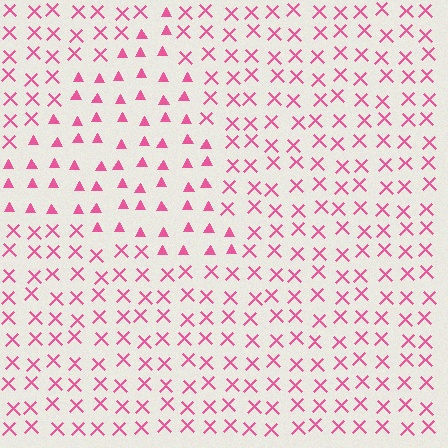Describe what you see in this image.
The image is filled with small pink elements arranged in a uniform grid. A triangle-shaped region contains triangles, while the surrounding area contains X marks. The boundary is defined purely by the change in element shape.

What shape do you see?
I see a triangle.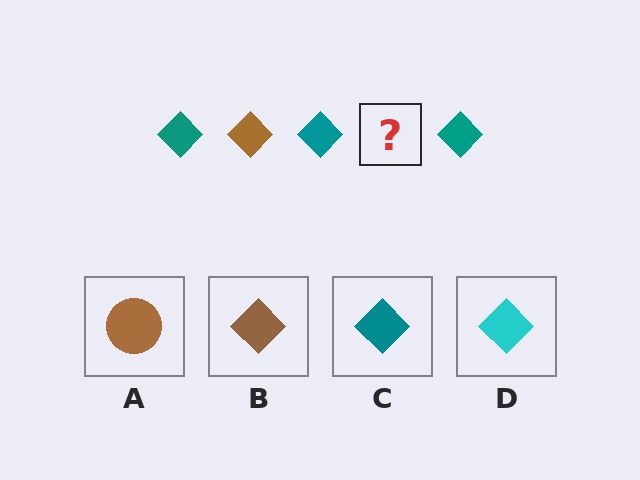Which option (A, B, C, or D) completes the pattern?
B.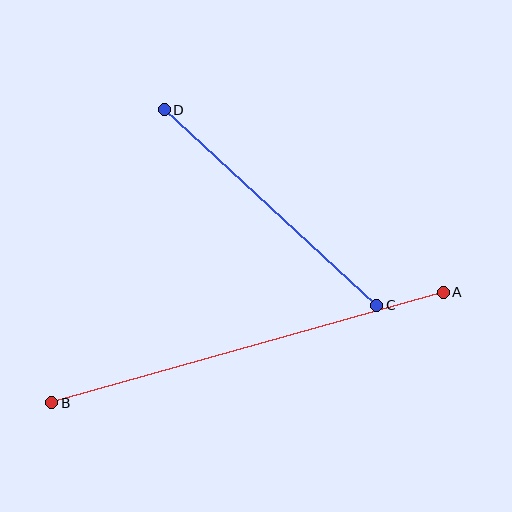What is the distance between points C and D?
The distance is approximately 289 pixels.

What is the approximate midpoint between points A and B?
The midpoint is at approximately (248, 348) pixels.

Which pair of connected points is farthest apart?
Points A and B are farthest apart.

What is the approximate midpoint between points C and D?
The midpoint is at approximately (270, 207) pixels.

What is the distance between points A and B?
The distance is approximately 407 pixels.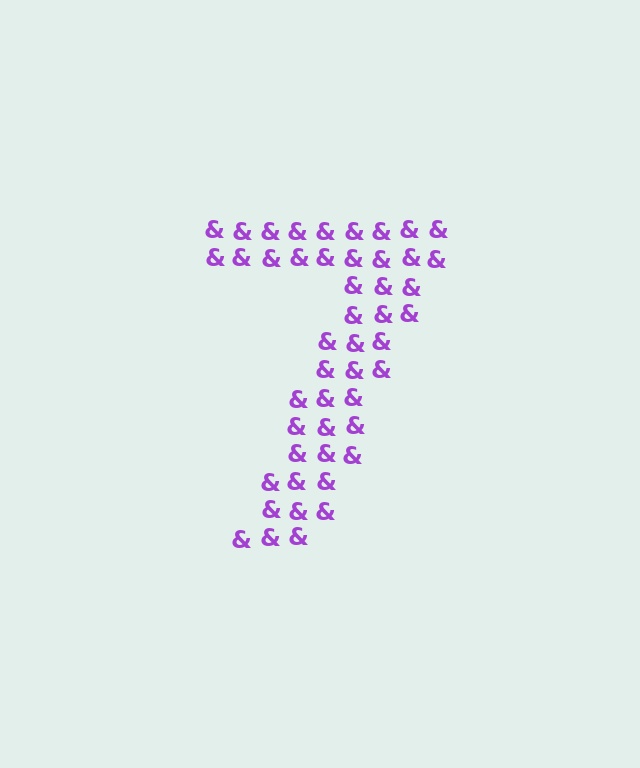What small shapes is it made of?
It is made of small ampersands.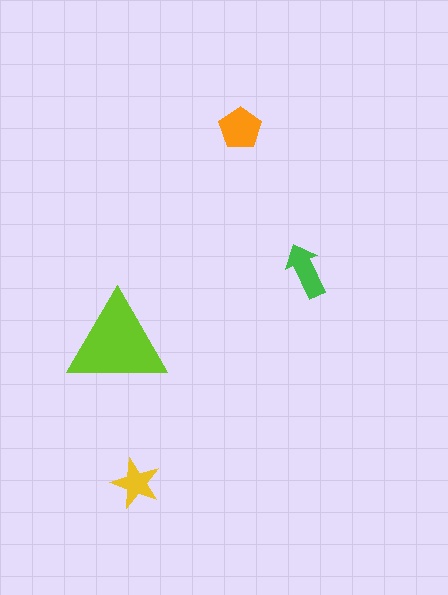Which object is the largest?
The lime triangle.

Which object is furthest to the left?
The lime triangle is leftmost.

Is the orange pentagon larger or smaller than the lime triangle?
Smaller.